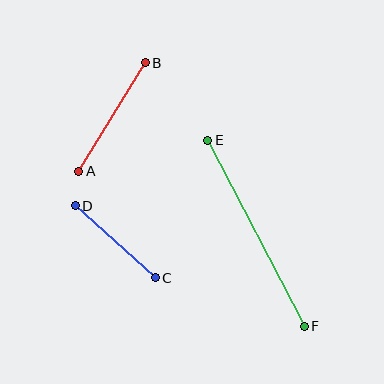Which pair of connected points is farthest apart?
Points E and F are farthest apart.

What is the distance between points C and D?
The distance is approximately 107 pixels.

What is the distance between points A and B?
The distance is approximately 127 pixels.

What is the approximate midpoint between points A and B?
The midpoint is at approximately (112, 117) pixels.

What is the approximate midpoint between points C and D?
The midpoint is at approximately (115, 242) pixels.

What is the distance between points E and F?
The distance is approximately 210 pixels.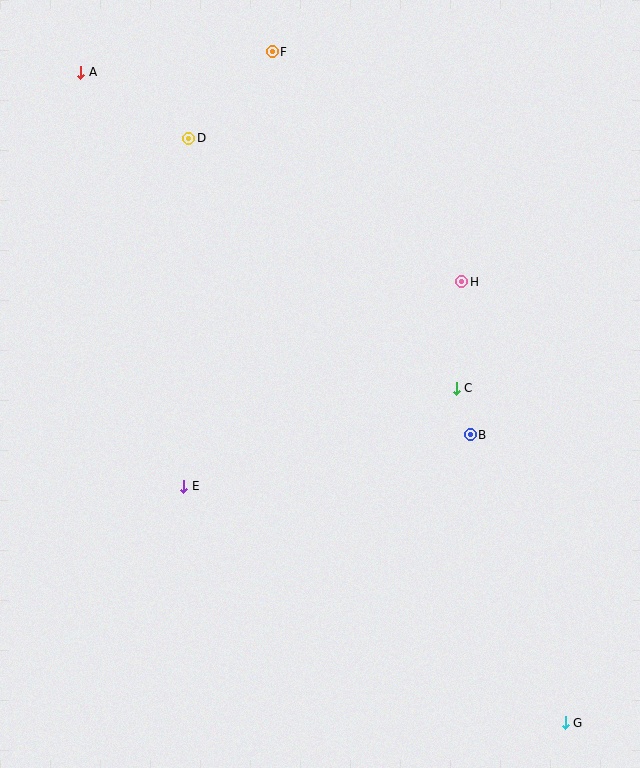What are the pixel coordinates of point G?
Point G is at (565, 723).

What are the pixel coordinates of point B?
Point B is at (470, 435).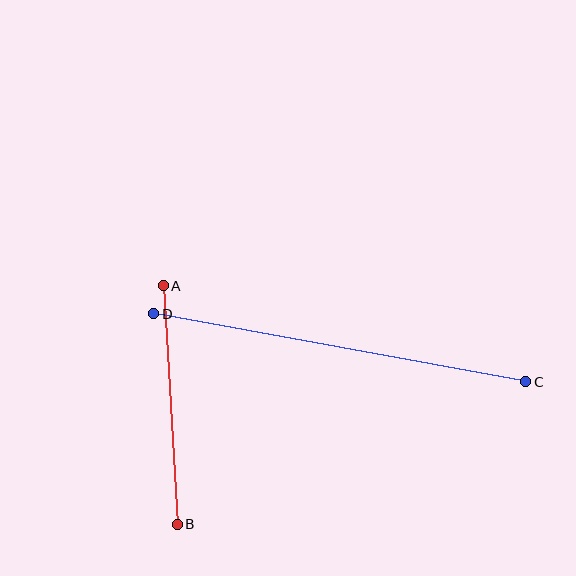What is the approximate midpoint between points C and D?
The midpoint is at approximately (340, 348) pixels.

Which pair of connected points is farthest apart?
Points C and D are farthest apart.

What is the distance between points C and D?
The distance is approximately 378 pixels.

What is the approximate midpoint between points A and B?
The midpoint is at approximately (170, 405) pixels.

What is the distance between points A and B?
The distance is approximately 239 pixels.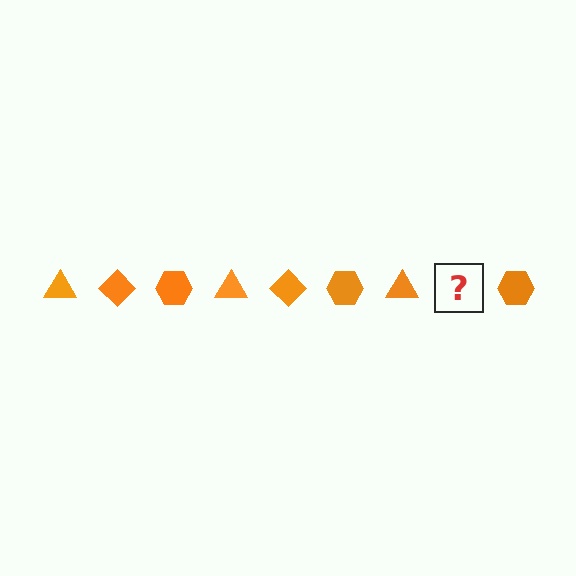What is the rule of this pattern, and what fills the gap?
The rule is that the pattern cycles through triangle, diamond, hexagon shapes in orange. The gap should be filled with an orange diamond.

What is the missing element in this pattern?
The missing element is an orange diamond.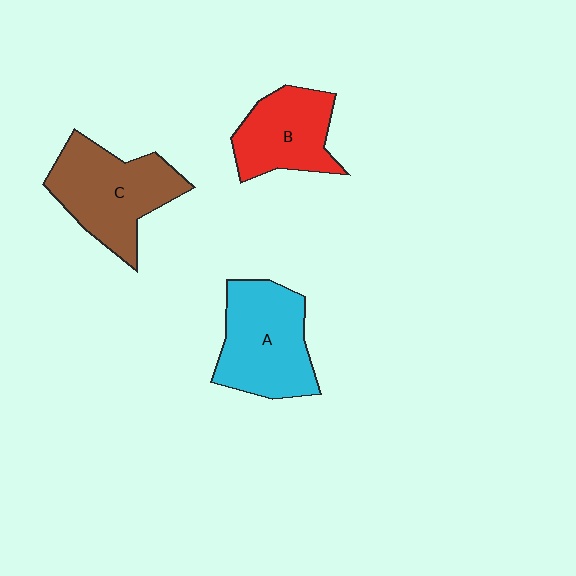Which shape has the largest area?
Shape C (brown).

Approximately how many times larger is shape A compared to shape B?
Approximately 1.3 times.